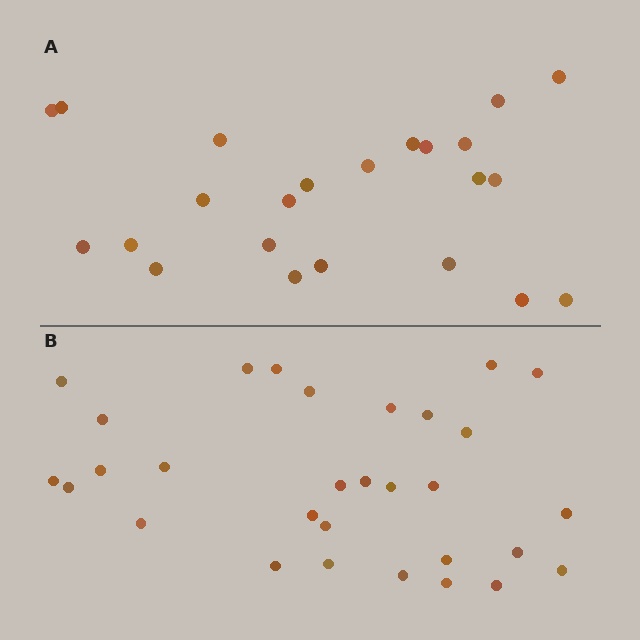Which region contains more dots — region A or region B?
Region B (the bottom region) has more dots.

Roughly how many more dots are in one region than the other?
Region B has roughly 8 or so more dots than region A.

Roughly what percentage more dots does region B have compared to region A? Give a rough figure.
About 30% more.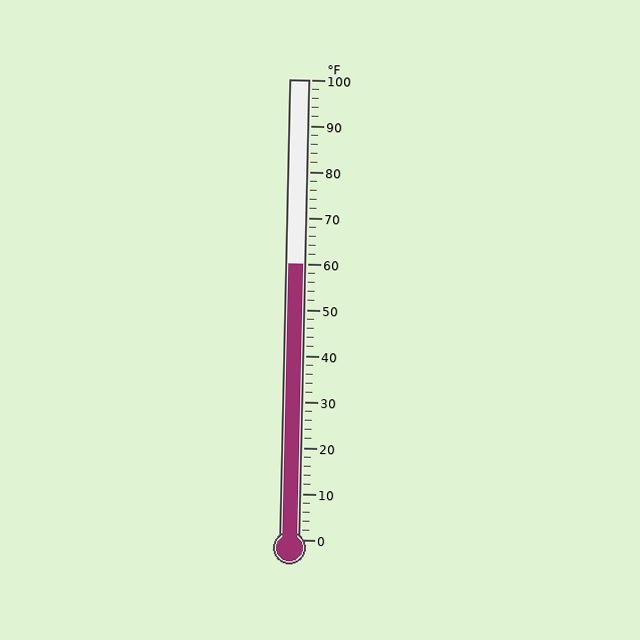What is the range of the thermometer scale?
The thermometer scale ranges from 0°F to 100°F.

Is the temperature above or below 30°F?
The temperature is above 30°F.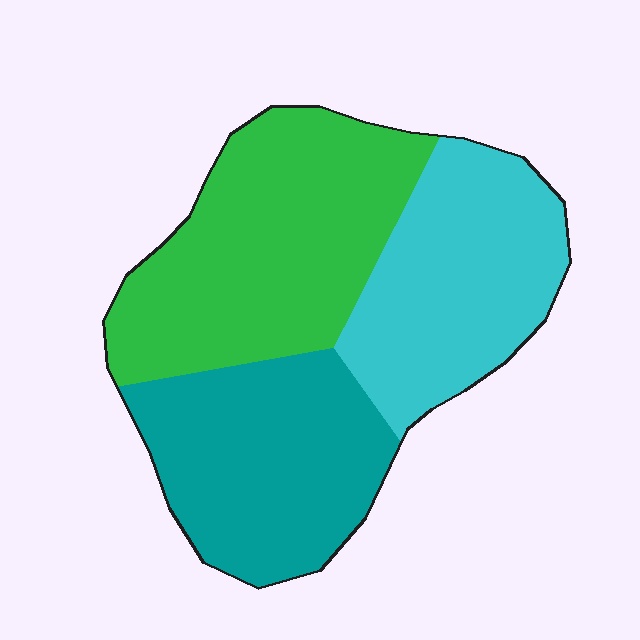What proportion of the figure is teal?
Teal takes up about one third (1/3) of the figure.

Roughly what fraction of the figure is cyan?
Cyan covers about 30% of the figure.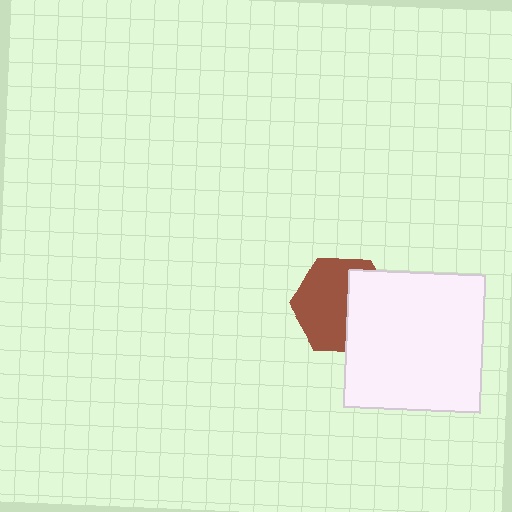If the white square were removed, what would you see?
You would see the complete brown hexagon.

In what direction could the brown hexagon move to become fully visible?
The brown hexagon could move left. That would shift it out from behind the white square entirely.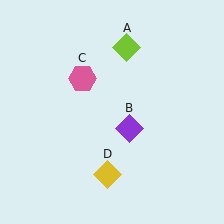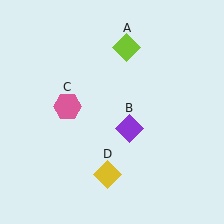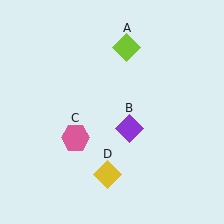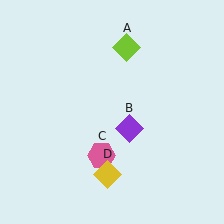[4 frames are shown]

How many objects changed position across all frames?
1 object changed position: pink hexagon (object C).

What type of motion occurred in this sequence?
The pink hexagon (object C) rotated counterclockwise around the center of the scene.